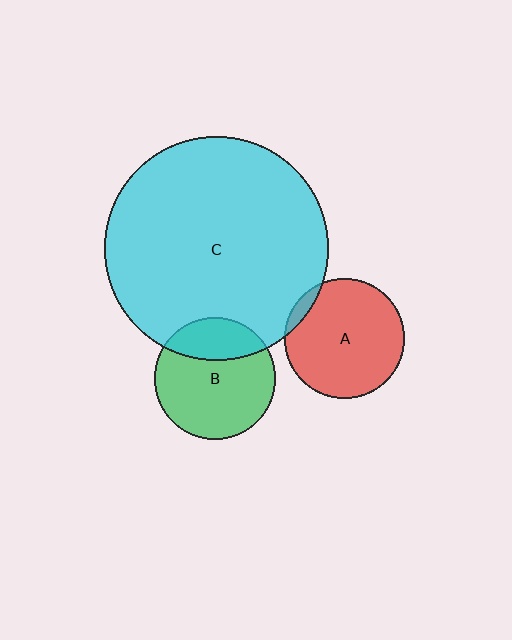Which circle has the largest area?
Circle C (cyan).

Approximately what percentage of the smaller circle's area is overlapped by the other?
Approximately 25%.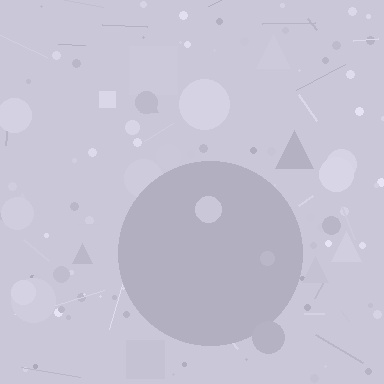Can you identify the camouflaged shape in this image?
The camouflaged shape is a circle.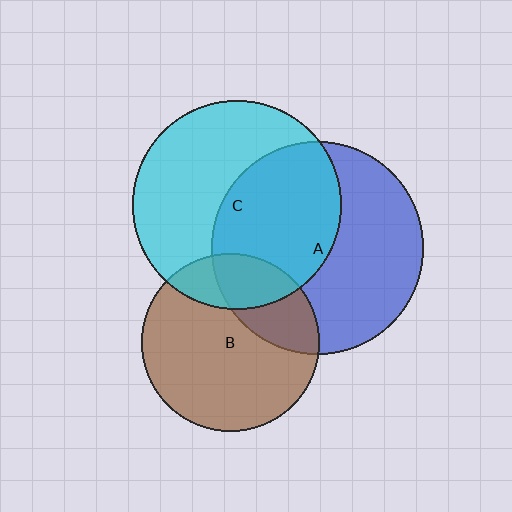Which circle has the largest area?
Circle A (blue).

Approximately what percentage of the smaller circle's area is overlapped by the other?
Approximately 25%.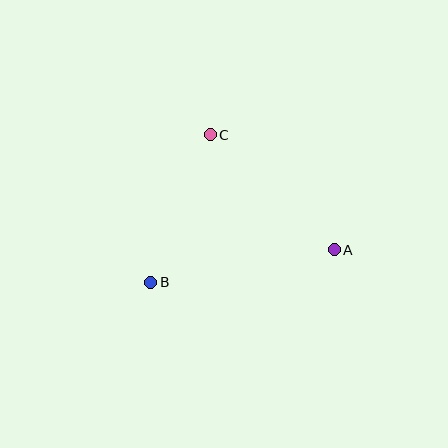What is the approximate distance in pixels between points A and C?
The distance between A and C is approximately 170 pixels.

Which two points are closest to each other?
Points B and C are closest to each other.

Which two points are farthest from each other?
Points A and B are farthest from each other.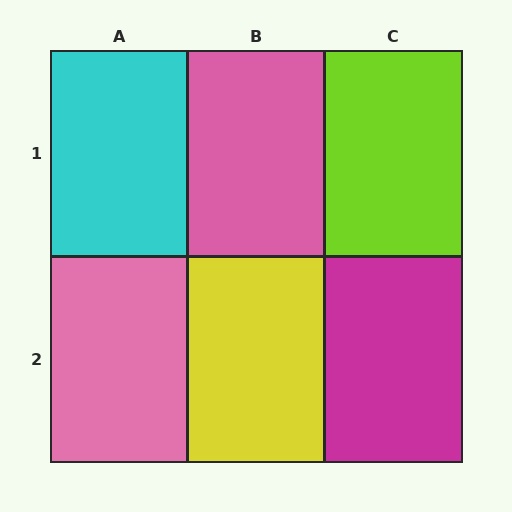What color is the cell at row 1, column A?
Cyan.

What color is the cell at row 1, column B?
Pink.